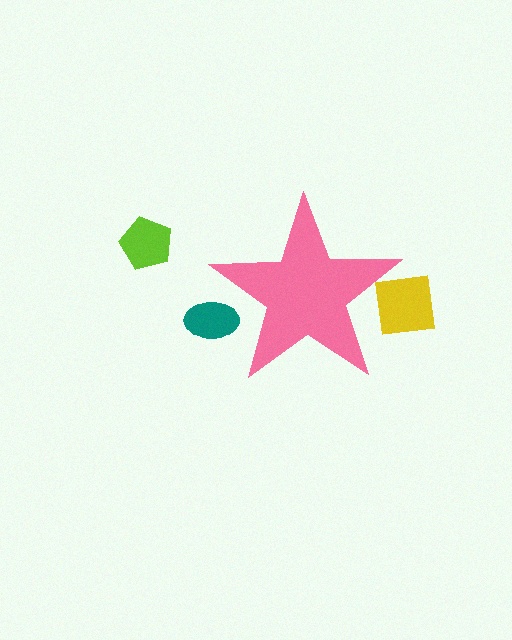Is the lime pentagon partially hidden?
No, the lime pentagon is fully visible.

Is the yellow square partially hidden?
Yes, the yellow square is partially hidden behind the pink star.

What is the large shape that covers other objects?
A pink star.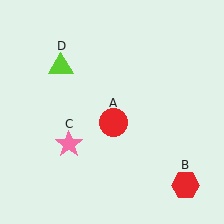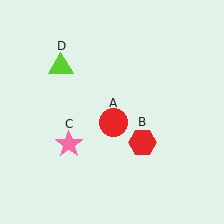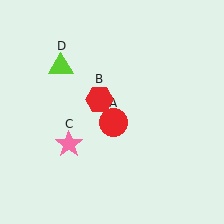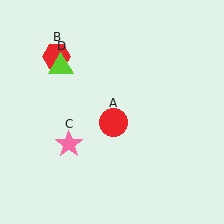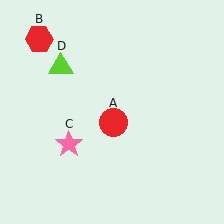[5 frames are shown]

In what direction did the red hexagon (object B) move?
The red hexagon (object B) moved up and to the left.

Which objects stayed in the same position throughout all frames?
Red circle (object A) and pink star (object C) and lime triangle (object D) remained stationary.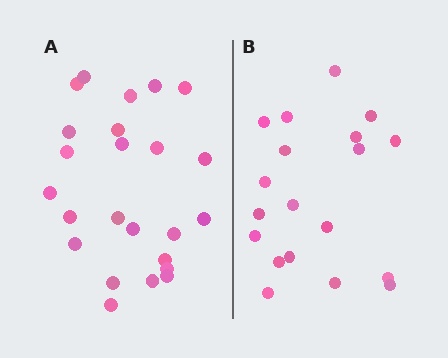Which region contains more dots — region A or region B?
Region A (the left region) has more dots.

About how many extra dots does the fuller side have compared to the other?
Region A has about 5 more dots than region B.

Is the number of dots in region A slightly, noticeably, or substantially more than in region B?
Region A has noticeably more, but not dramatically so. The ratio is roughly 1.3 to 1.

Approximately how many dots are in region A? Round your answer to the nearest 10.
About 20 dots. (The exact count is 24, which rounds to 20.)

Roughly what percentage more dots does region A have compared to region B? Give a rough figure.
About 25% more.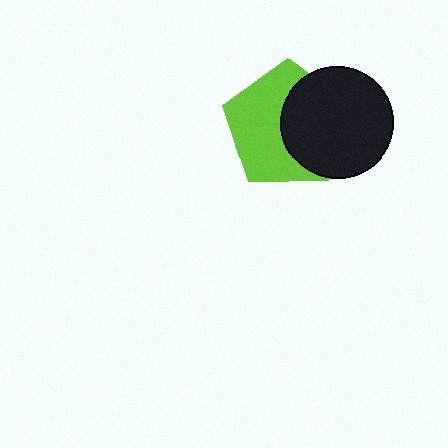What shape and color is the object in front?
The object in front is a black circle.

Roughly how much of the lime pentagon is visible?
About half of it is visible (roughly 55%).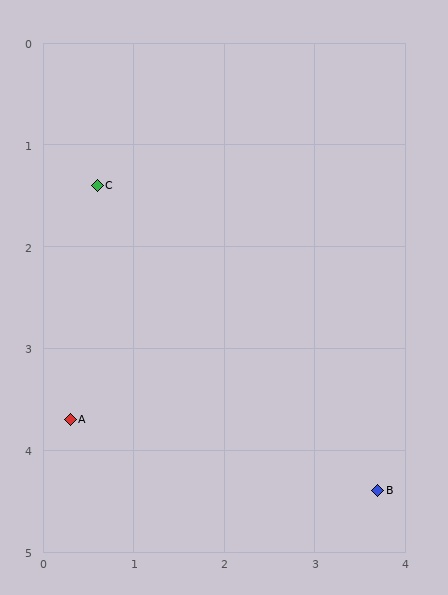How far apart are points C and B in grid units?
Points C and B are about 4.3 grid units apart.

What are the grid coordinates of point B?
Point B is at approximately (3.7, 4.4).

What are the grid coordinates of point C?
Point C is at approximately (0.6, 1.4).